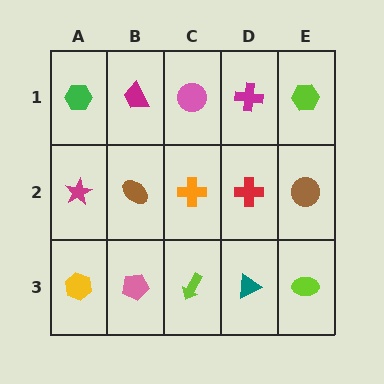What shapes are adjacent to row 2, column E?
A lime hexagon (row 1, column E), a lime ellipse (row 3, column E), a red cross (row 2, column D).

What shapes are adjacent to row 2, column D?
A magenta cross (row 1, column D), a teal triangle (row 3, column D), an orange cross (row 2, column C), a brown circle (row 2, column E).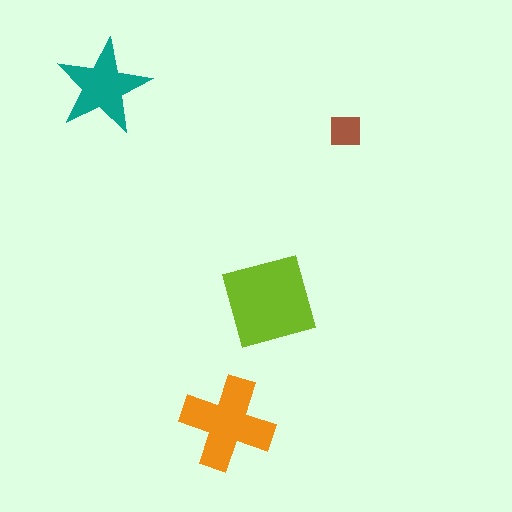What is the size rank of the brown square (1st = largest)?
4th.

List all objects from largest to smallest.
The lime diamond, the orange cross, the teal star, the brown square.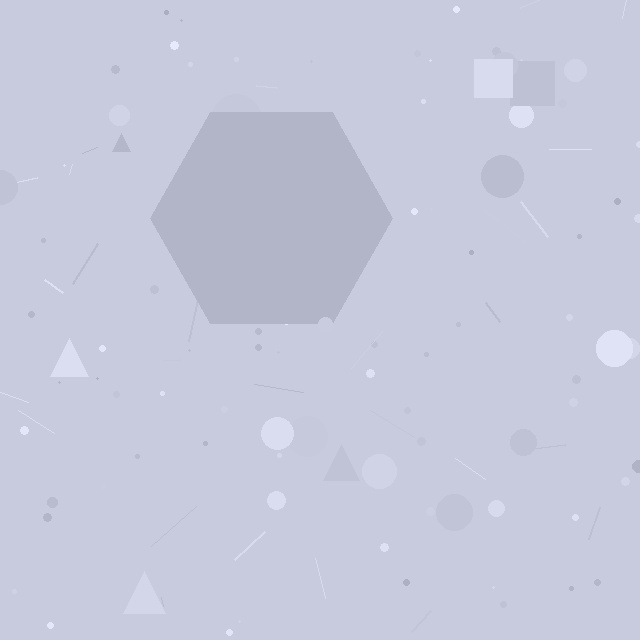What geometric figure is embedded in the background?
A hexagon is embedded in the background.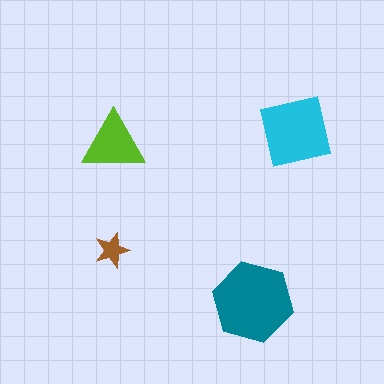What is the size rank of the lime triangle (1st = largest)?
3rd.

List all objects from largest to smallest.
The teal hexagon, the cyan square, the lime triangle, the brown star.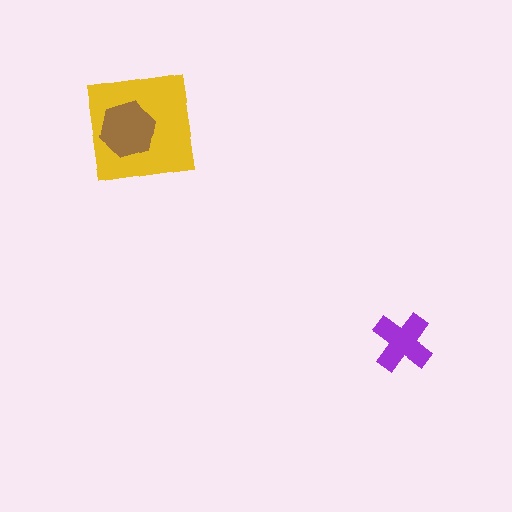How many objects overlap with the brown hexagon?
1 object overlaps with the brown hexagon.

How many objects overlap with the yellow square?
1 object overlaps with the yellow square.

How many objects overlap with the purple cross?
0 objects overlap with the purple cross.